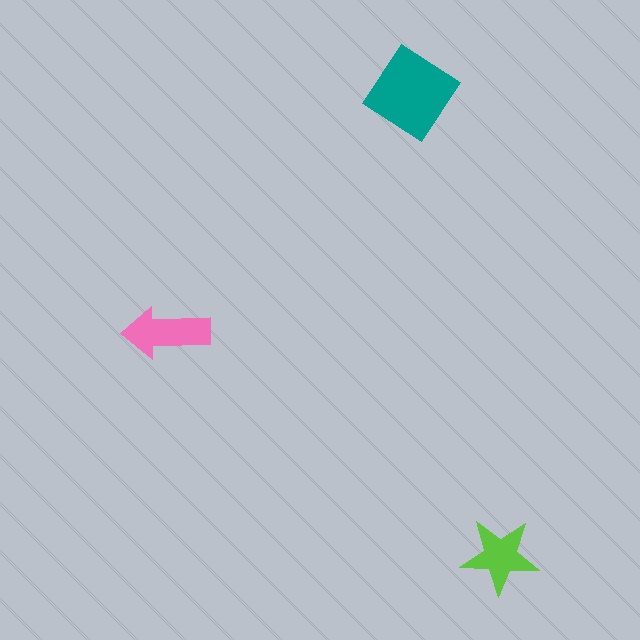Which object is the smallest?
The lime star.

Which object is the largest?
The teal diamond.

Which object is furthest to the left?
The pink arrow is leftmost.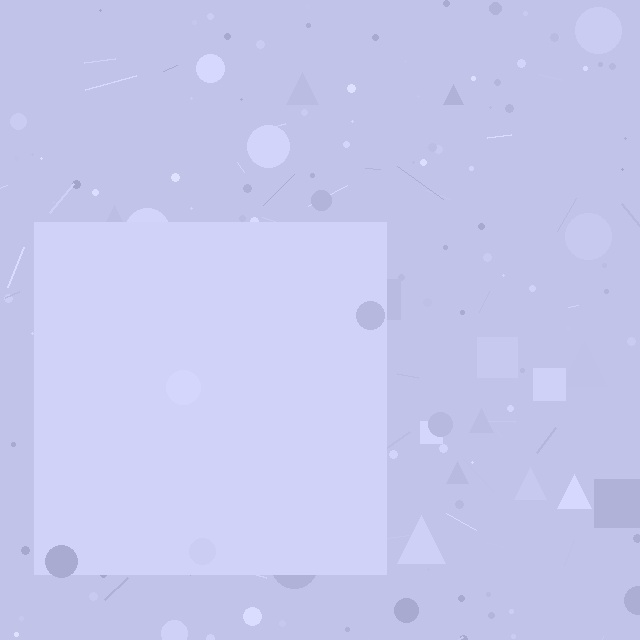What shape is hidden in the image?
A square is hidden in the image.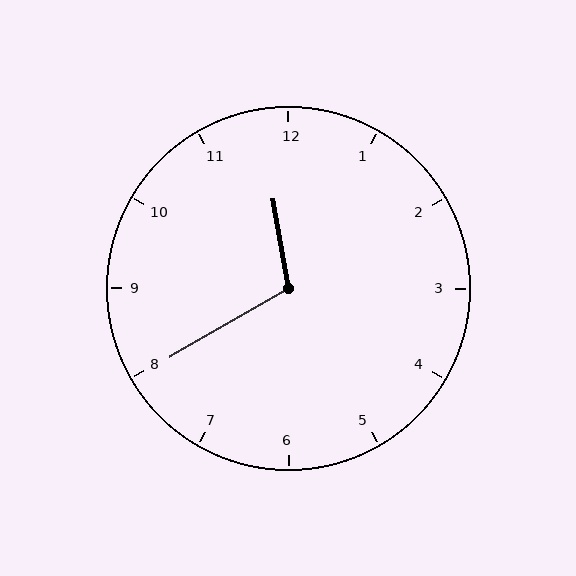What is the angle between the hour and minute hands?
Approximately 110 degrees.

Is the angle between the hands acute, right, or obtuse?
It is obtuse.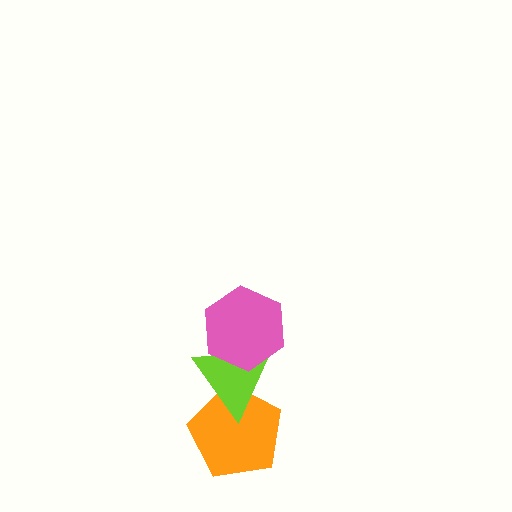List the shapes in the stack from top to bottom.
From top to bottom: the pink hexagon, the lime triangle, the orange pentagon.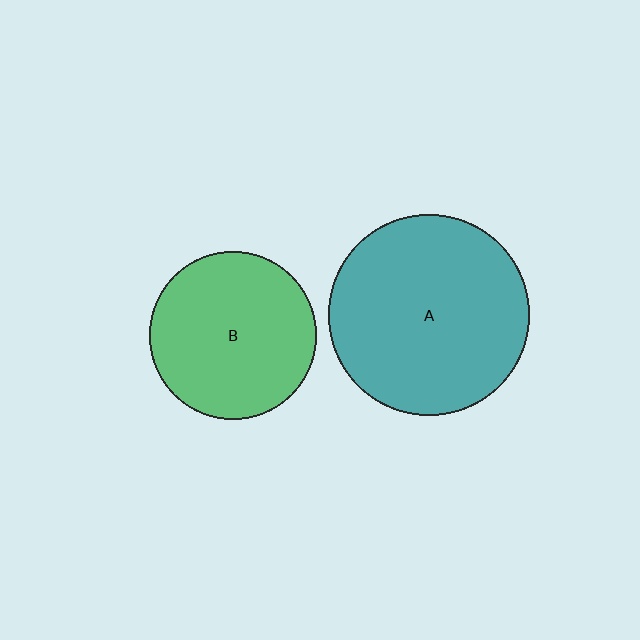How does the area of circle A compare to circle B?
Approximately 1.4 times.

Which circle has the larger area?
Circle A (teal).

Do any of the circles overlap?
No, none of the circles overlap.